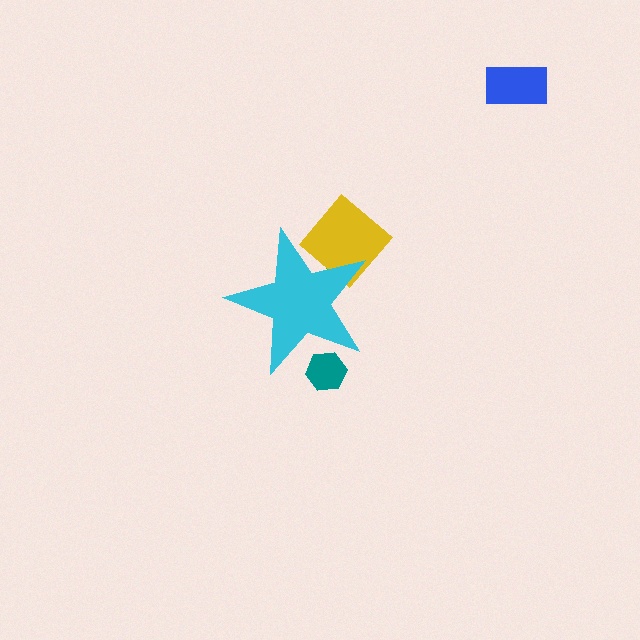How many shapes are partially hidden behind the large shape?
3 shapes are partially hidden.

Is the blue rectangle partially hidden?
No, the blue rectangle is fully visible.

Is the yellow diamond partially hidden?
Yes, the yellow diamond is partially hidden behind the cyan star.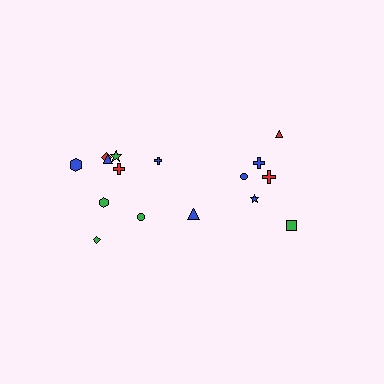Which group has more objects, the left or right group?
The left group.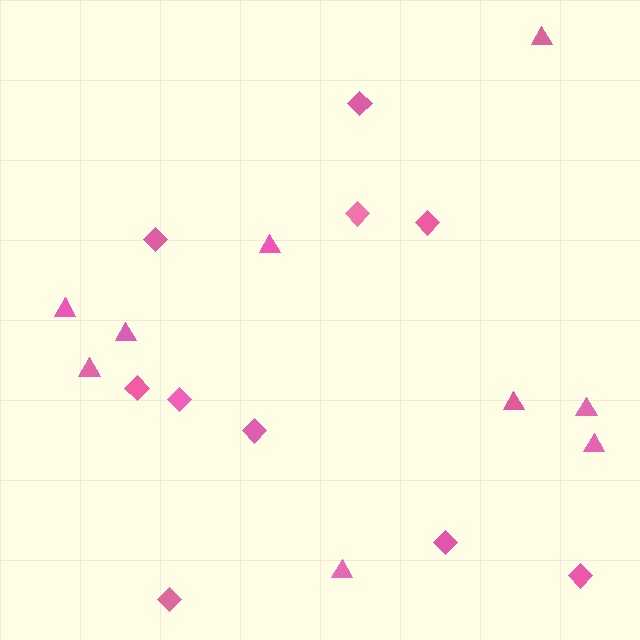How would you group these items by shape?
There are 2 groups: one group of diamonds (10) and one group of triangles (9).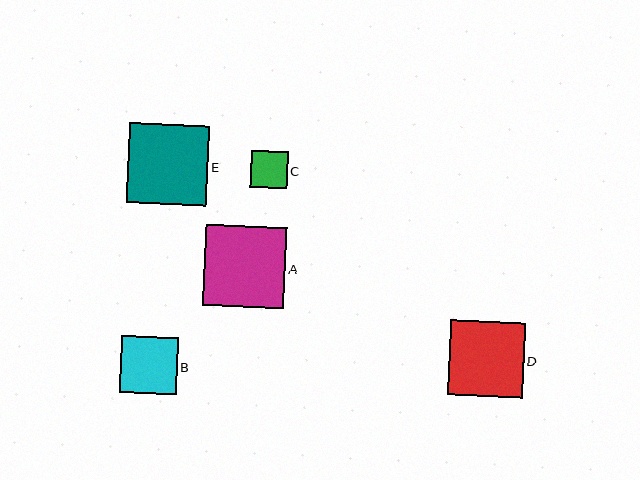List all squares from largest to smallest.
From largest to smallest: A, E, D, B, C.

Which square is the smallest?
Square C is the smallest with a size of approximately 37 pixels.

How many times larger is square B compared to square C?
Square B is approximately 1.5 times the size of square C.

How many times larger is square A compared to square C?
Square A is approximately 2.2 times the size of square C.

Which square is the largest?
Square A is the largest with a size of approximately 82 pixels.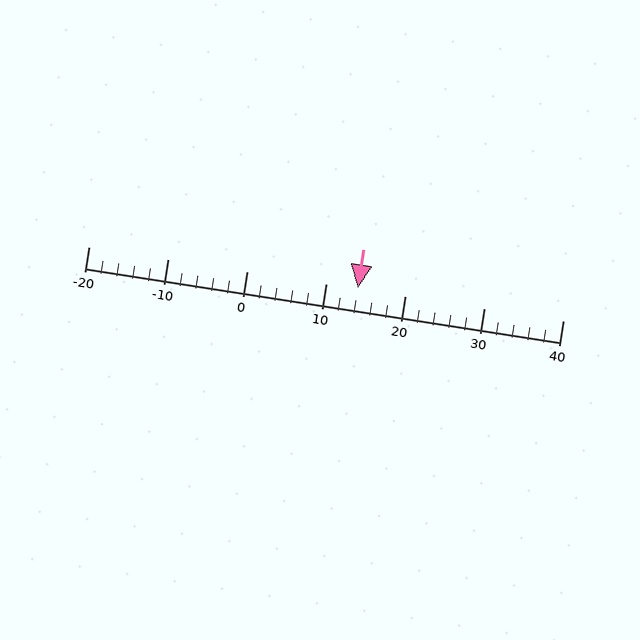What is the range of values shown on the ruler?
The ruler shows values from -20 to 40.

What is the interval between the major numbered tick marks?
The major tick marks are spaced 10 units apart.